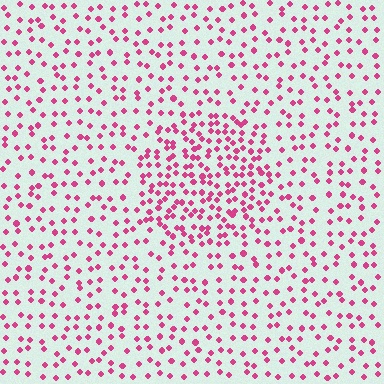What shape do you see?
I see a circle.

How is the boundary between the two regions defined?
The boundary is defined by a change in element density (approximately 1.9x ratio). All elements are the same color, size, and shape.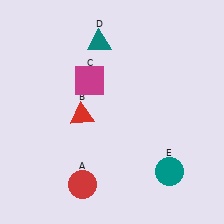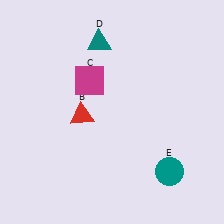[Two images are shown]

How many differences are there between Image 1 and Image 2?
There is 1 difference between the two images.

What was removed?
The red circle (A) was removed in Image 2.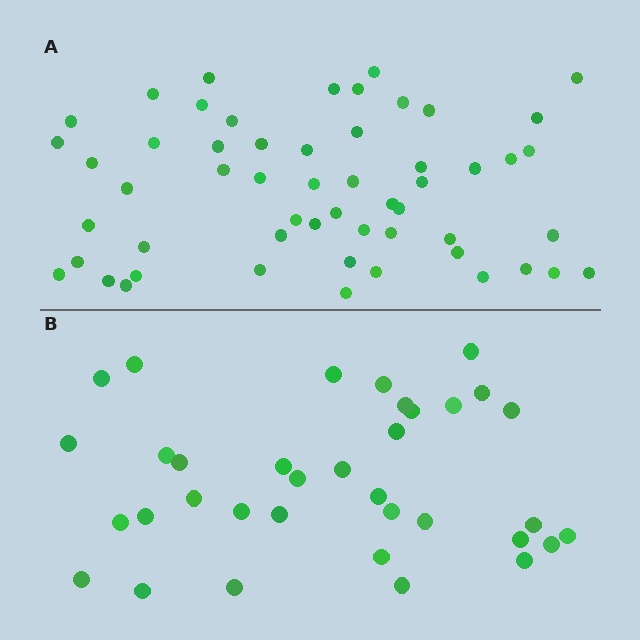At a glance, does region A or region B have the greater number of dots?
Region A (the top region) has more dots.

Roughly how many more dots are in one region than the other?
Region A has approximately 20 more dots than region B.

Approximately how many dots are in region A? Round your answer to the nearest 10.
About 60 dots. (The exact count is 55, which rounds to 60.)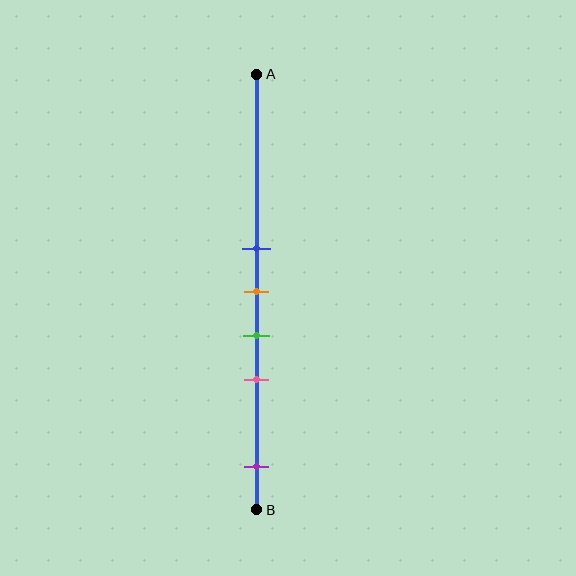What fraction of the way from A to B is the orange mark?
The orange mark is approximately 50% (0.5) of the way from A to B.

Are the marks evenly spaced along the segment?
No, the marks are not evenly spaced.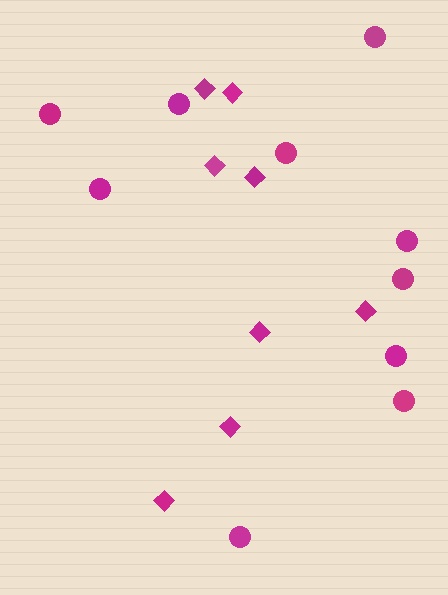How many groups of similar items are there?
There are 2 groups: one group of diamonds (8) and one group of circles (10).